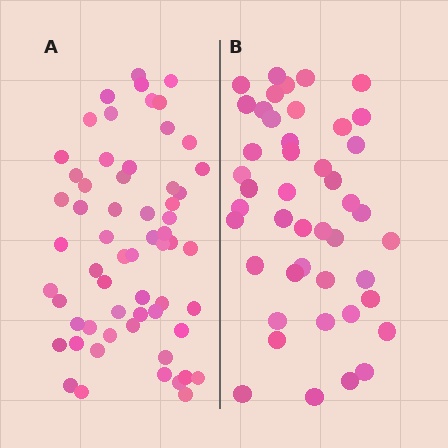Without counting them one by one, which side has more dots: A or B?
Region A (the left region) has more dots.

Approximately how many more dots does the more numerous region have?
Region A has approximately 15 more dots than region B.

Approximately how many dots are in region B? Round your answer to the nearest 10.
About 40 dots. (The exact count is 45, which rounds to 40.)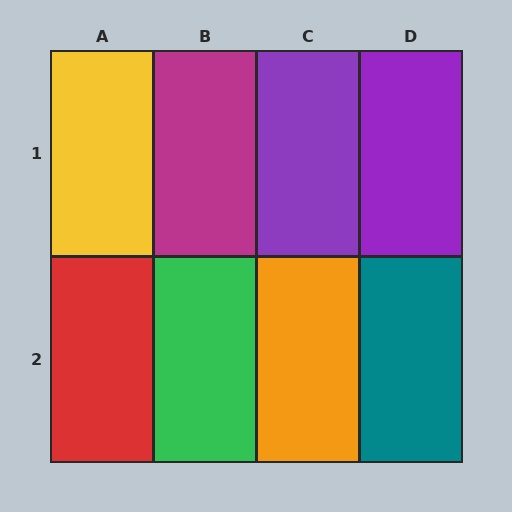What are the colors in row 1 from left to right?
Yellow, magenta, purple, purple.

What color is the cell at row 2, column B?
Green.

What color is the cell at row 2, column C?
Orange.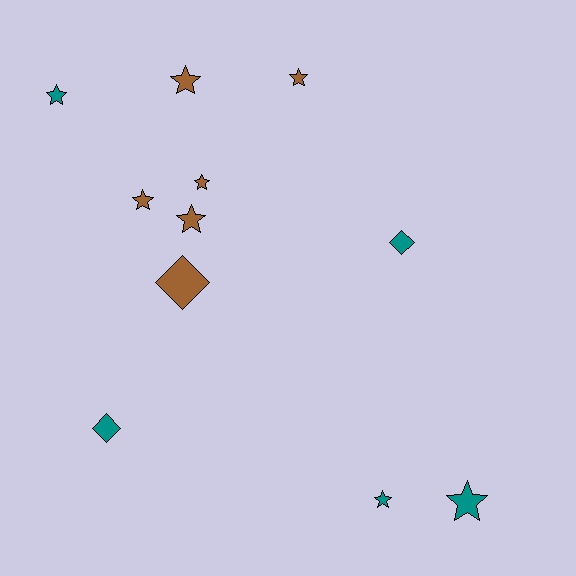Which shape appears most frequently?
Star, with 8 objects.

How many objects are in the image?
There are 11 objects.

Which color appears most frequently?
Brown, with 6 objects.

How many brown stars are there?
There are 5 brown stars.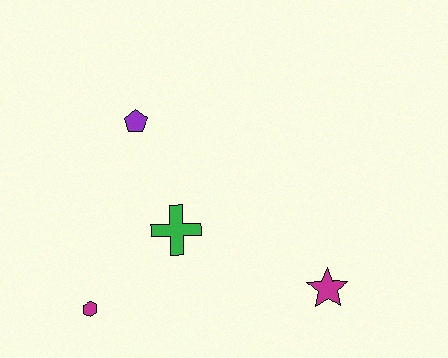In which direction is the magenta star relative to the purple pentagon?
The magenta star is to the right of the purple pentagon.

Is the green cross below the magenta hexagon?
No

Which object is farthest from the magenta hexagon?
The magenta star is farthest from the magenta hexagon.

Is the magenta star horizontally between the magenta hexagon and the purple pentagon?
No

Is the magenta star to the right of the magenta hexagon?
Yes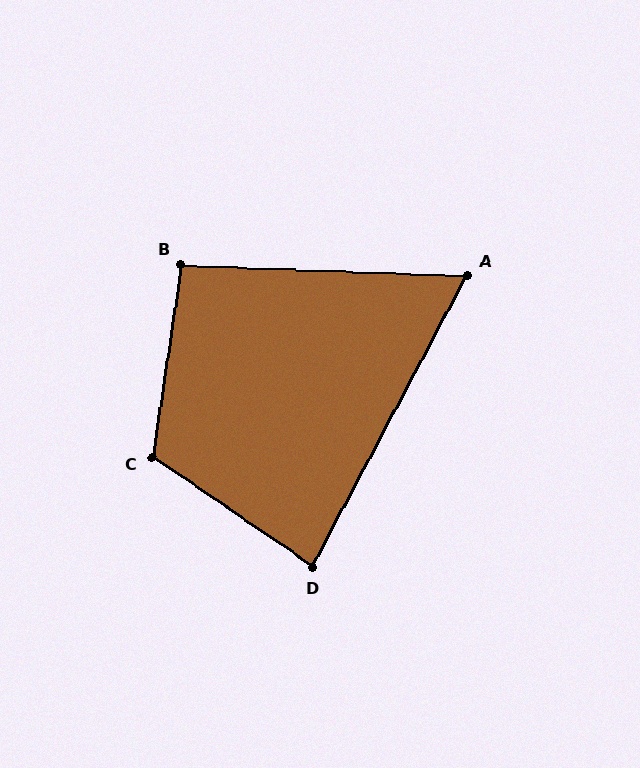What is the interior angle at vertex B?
Approximately 96 degrees (obtuse).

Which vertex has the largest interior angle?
C, at approximately 116 degrees.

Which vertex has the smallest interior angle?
A, at approximately 64 degrees.